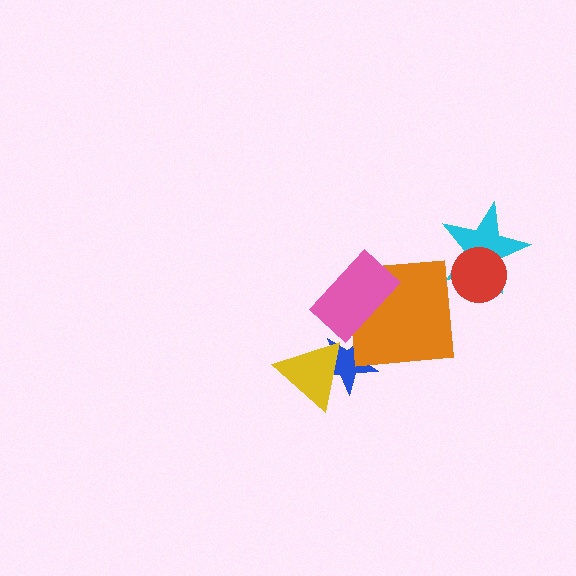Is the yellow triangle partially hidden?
No, no other shape covers it.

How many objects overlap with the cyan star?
1 object overlaps with the cyan star.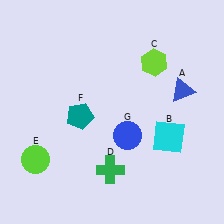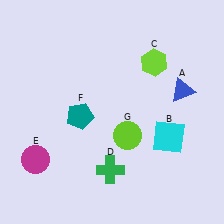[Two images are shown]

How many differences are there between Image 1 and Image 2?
There are 2 differences between the two images.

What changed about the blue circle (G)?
In Image 1, G is blue. In Image 2, it changed to lime.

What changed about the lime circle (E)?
In Image 1, E is lime. In Image 2, it changed to magenta.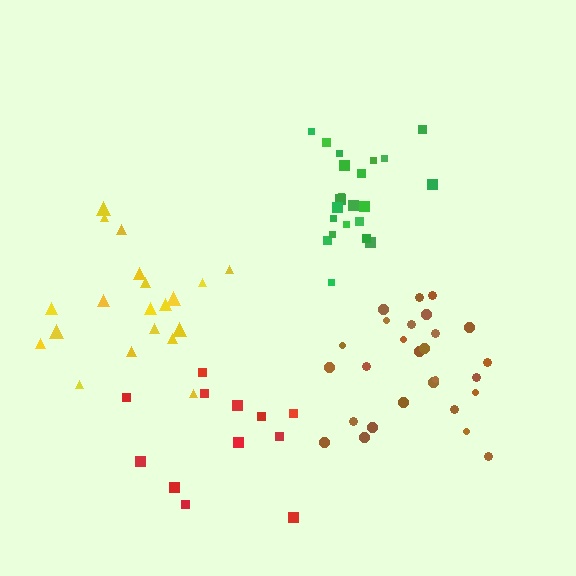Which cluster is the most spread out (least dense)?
Red.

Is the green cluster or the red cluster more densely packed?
Green.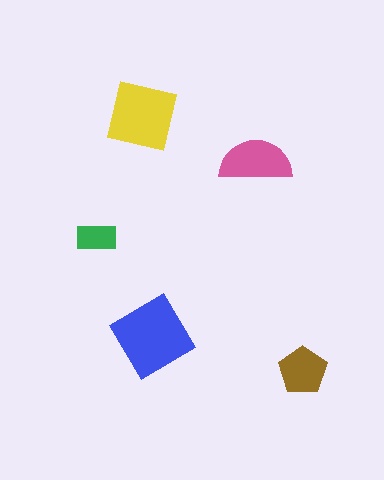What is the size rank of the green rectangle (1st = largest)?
5th.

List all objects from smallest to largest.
The green rectangle, the brown pentagon, the pink semicircle, the yellow square, the blue diamond.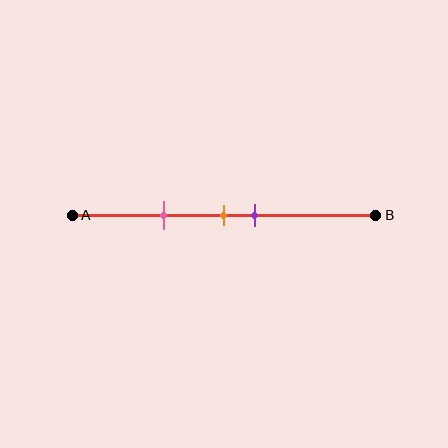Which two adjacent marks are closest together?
The orange and purple marks are the closest adjacent pair.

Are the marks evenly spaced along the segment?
No, the marks are not evenly spaced.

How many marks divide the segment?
There are 3 marks dividing the segment.